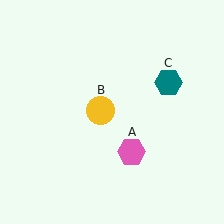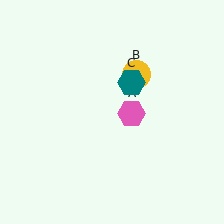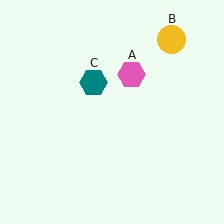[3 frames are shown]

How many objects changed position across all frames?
3 objects changed position: pink hexagon (object A), yellow circle (object B), teal hexagon (object C).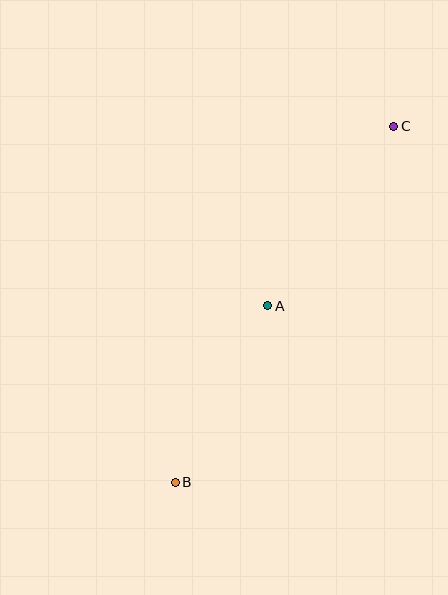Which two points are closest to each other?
Points A and B are closest to each other.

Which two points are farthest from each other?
Points B and C are farthest from each other.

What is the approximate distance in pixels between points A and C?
The distance between A and C is approximately 219 pixels.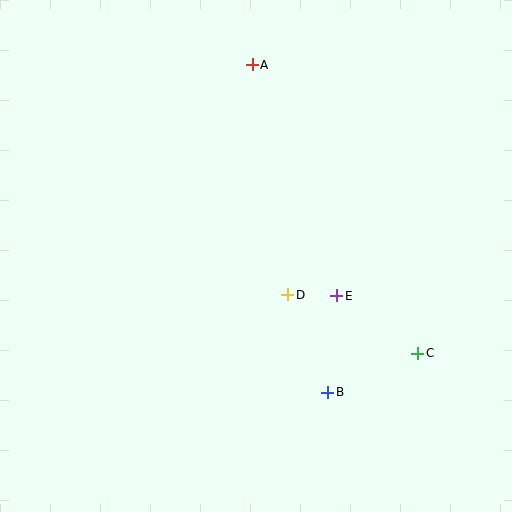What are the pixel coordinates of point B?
Point B is at (328, 392).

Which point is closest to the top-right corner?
Point A is closest to the top-right corner.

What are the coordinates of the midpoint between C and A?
The midpoint between C and A is at (335, 209).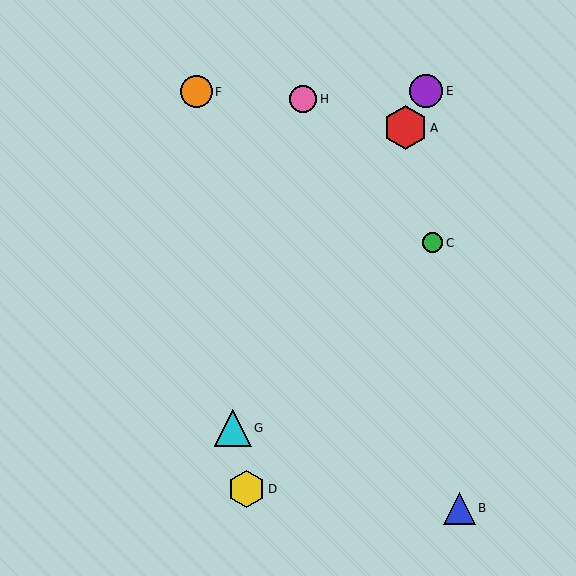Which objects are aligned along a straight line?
Objects A, E, G are aligned along a straight line.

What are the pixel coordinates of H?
Object H is at (303, 99).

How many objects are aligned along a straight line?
3 objects (A, E, G) are aligned along a straight line.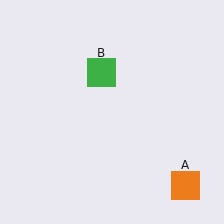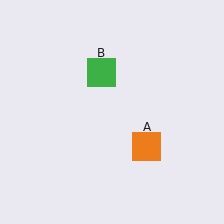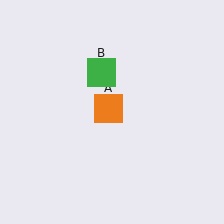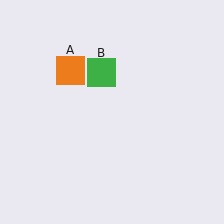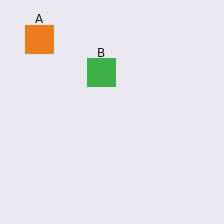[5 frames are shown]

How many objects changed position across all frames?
1 object changed position: orange square (object A).